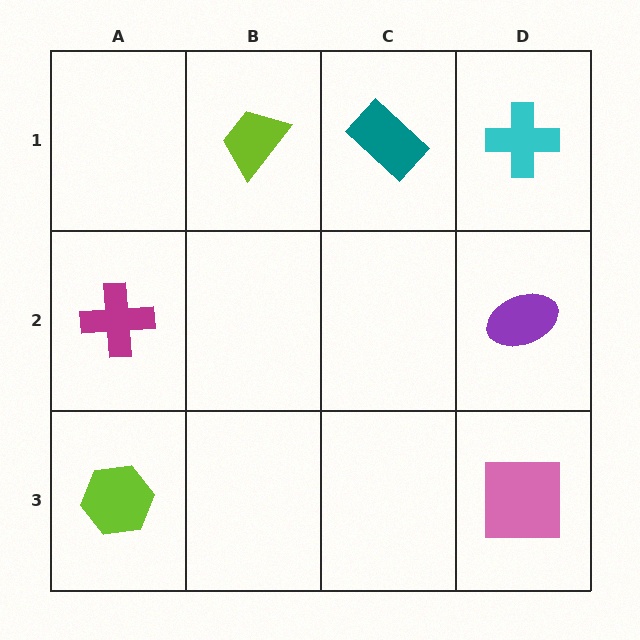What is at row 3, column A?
A lime hexagon.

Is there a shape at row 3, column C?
No, that cell is empty.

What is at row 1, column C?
A teal rectangle.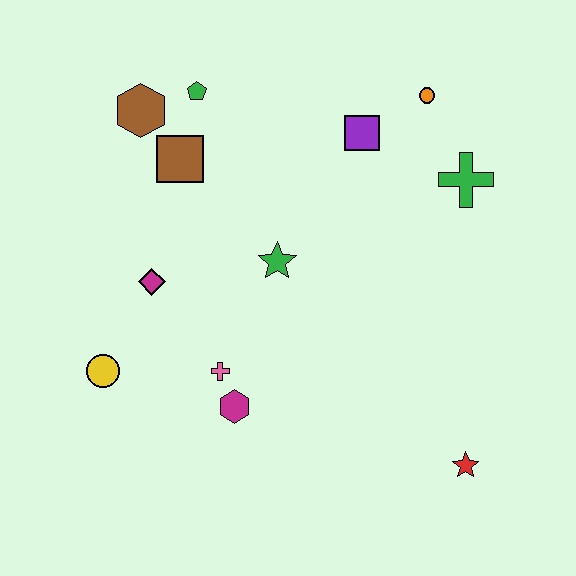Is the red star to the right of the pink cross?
Yes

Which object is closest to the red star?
The magenta hexagon is closest to the red star.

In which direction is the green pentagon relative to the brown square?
The green pentagon is above the brown square.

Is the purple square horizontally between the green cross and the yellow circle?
Yes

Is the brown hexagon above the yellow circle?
Yes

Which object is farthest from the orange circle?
The yellow circle is farthest from the orange circle.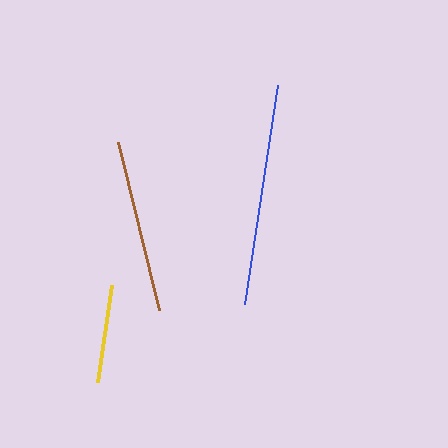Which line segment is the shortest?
The yellow line is the shortest at approximately 97 pixels.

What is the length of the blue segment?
The blue segment is approximately 222 pixels long.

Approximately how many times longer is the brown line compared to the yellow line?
The brown line is approximately 1.8 times the length of the yellow line.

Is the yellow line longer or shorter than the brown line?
The brown line is longer than the yellow line.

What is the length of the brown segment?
The brown segment is approximately 173 pixels long.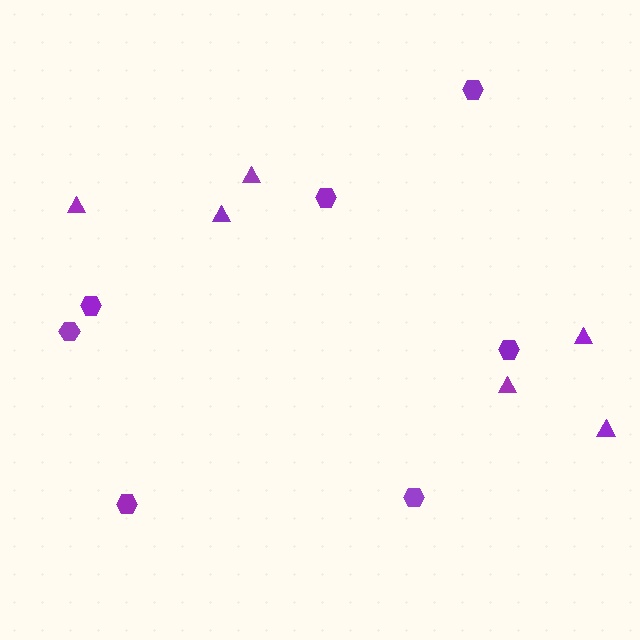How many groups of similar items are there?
There are 2 groups: one group of triangles (6) and one group of hexagons (7).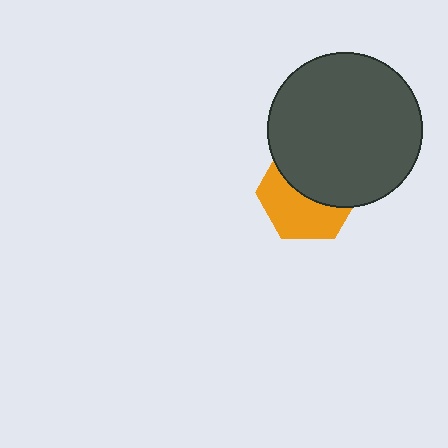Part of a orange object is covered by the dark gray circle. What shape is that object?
It is a hexagon.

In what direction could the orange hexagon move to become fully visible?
The orange hexagon could move down. That would shift it out from behind the dark gray circle entirely.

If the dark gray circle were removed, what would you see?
You would see the complete orange hexagon.